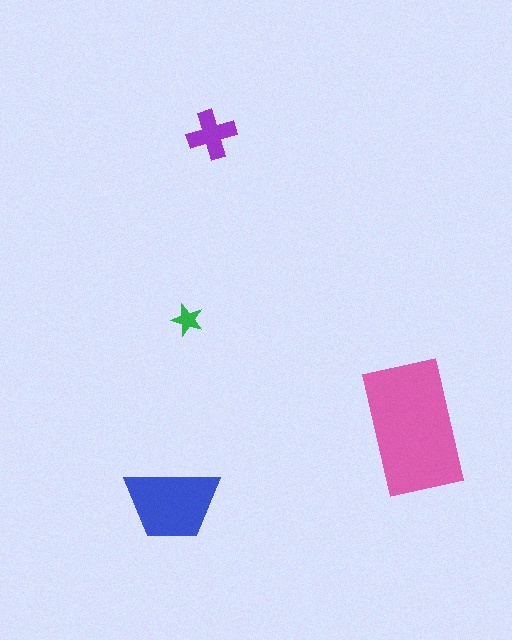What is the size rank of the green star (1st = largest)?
4th.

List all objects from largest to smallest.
The pink rectangle, the blue trapezoid, the purple cross, the green star.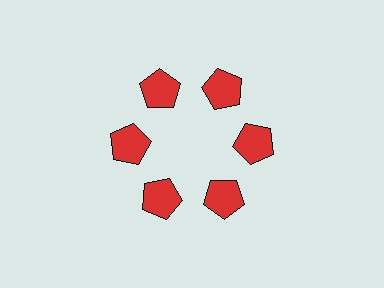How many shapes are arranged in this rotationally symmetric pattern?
There are 6 shapes, arranged in 6 groups of 1.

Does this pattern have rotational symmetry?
Yes, this pattern has 6-fold rotational symmetry. It looks the same after rotating 60 degrees around the center.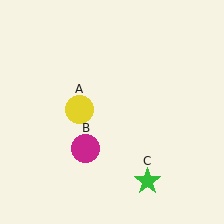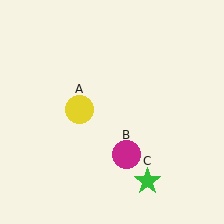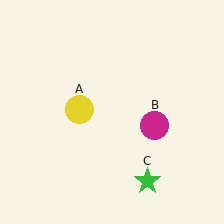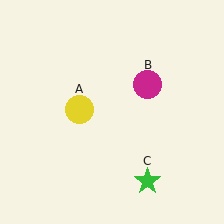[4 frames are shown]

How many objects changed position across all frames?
1 object changed position: magenta circle (object B).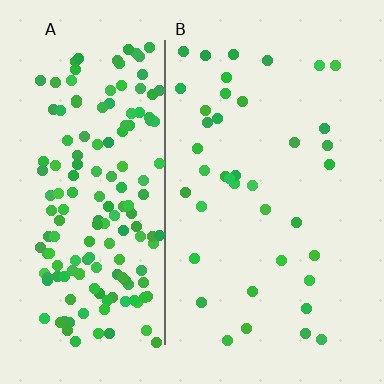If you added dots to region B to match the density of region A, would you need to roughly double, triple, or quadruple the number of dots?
Approximately quadruple.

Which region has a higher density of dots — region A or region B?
A (the left).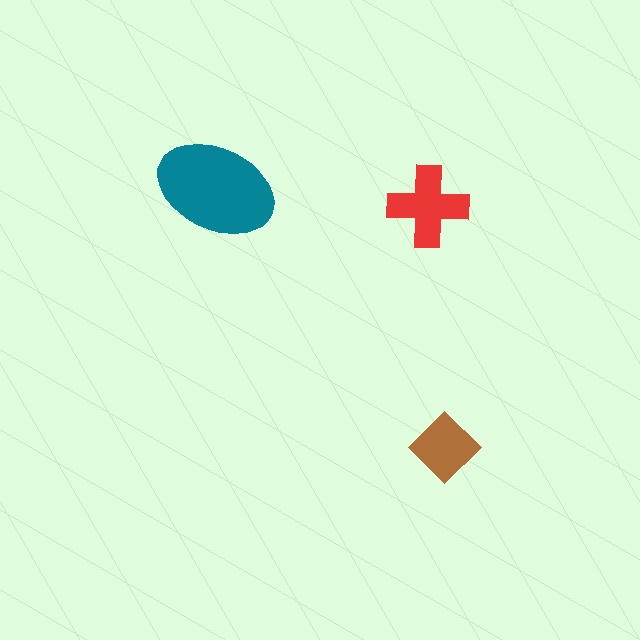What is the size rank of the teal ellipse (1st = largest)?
1st.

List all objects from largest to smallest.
The teal ellipse, the red cross, the brown diamond.